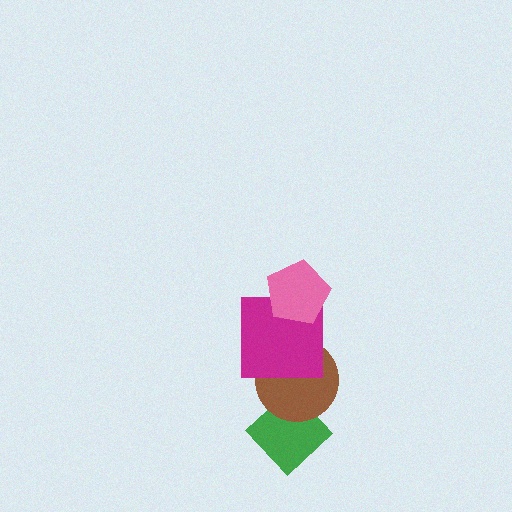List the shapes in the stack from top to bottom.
From top to bottom: the pink pentagon, the magenta square, the brown circle, the green diamond.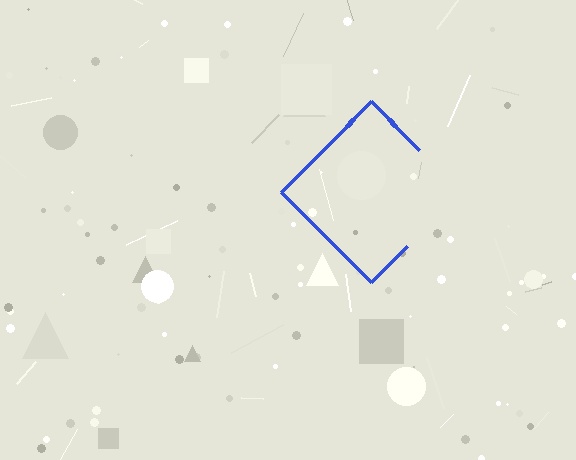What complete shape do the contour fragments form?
The contour fragments form a diamond.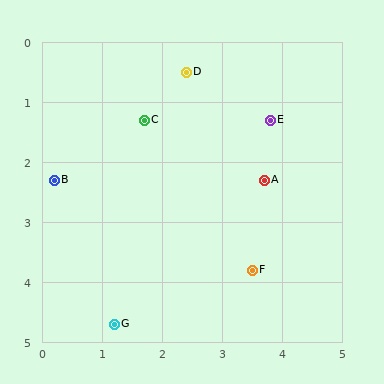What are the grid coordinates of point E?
Point E is at approximately (3.8, 1.3).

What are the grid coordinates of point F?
Point F is at approximately (3.5, 3.8).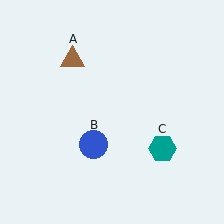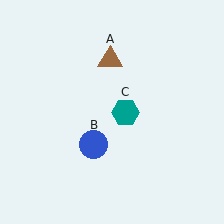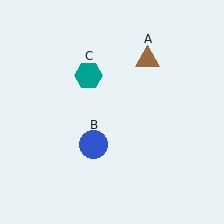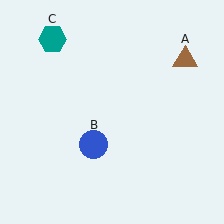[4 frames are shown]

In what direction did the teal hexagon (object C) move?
The teal hexagon (object C) moved up and to the left.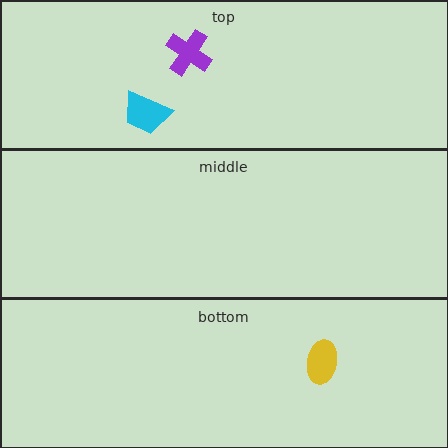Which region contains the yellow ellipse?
The bottom region.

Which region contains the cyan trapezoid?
The top region.